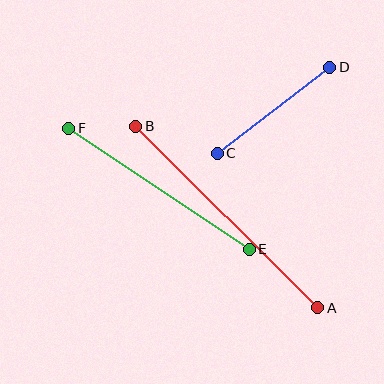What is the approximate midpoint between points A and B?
The midpoint is at approximately (227, 217) pixels.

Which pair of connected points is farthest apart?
Points A and B are farthest apart.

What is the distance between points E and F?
The distance is approximately 217 pixels.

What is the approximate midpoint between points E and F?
The midpoint is at approximately (159, 189) pixels.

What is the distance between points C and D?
The distance is approximately 142 pixels.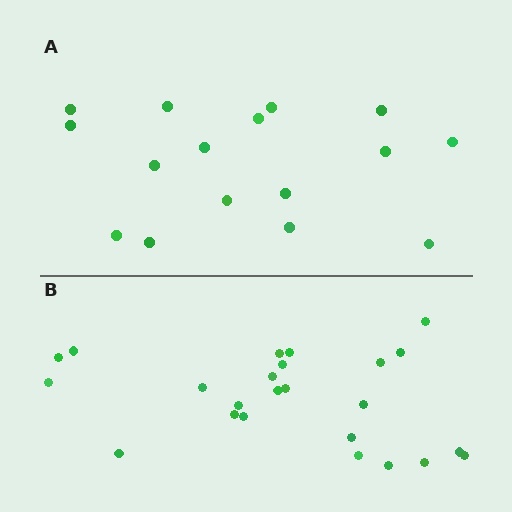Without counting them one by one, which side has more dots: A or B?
Region B (the bottom region) has more dots.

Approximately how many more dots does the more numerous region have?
Region B has roughly 8 or so more dots than region A.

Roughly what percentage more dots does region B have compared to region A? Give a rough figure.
About 50% more.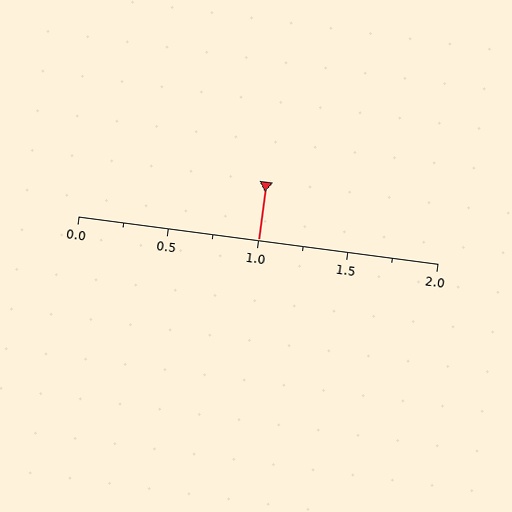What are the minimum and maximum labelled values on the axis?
The axis runs from 0.0 to 2.0.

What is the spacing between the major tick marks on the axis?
The major ticks are spaced 0.5 apart.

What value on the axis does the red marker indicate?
The marker indicates approximately 1.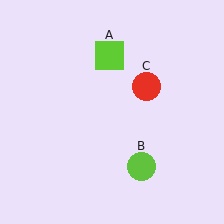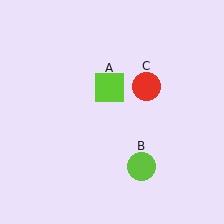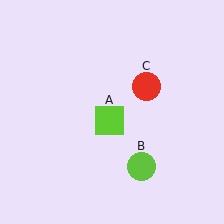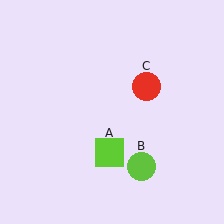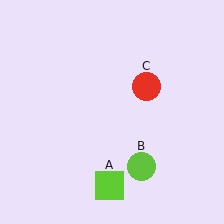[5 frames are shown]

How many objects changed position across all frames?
1 object changed position: lime square (object A).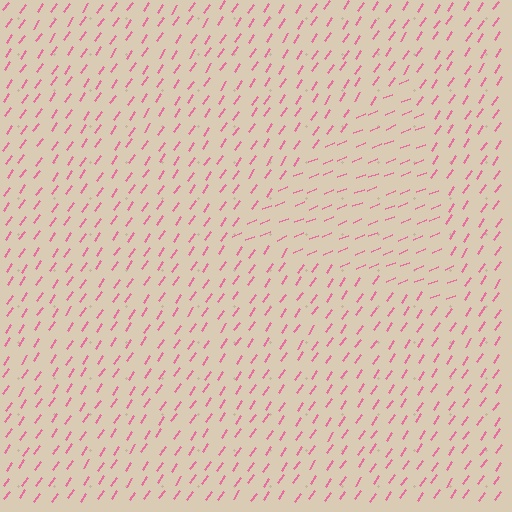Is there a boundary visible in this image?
Yes, there is a texture boundary formed by a change in line orientation.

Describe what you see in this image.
The image is filled with small pink line segments. A triangle region in the image has lines oriented differently from the surrounding lines, creating a visible texture boundary.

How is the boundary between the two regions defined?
The boundary is defined purely by a change in line orientation (approximately 33 degrees difference). All lines are the same color and thickness.